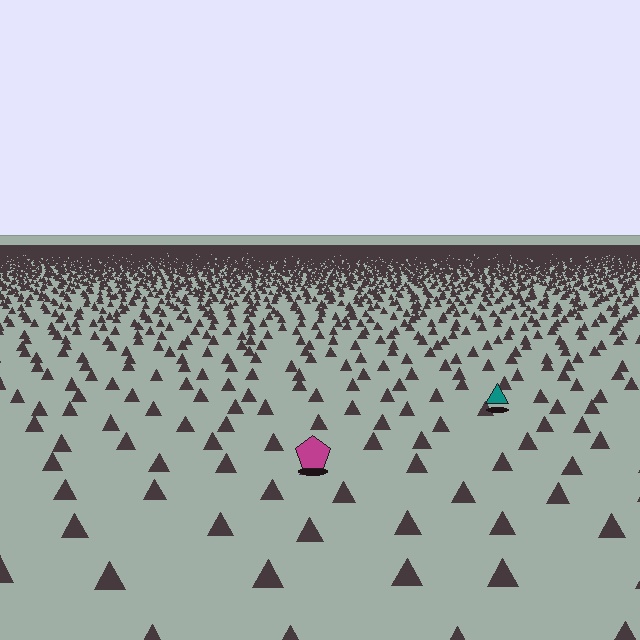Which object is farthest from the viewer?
The teal triangle is farthest from the viewer. It appears smaller and the ground texture around it is denser.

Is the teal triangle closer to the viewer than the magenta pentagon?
No. The magenta pentagon is closer — you can tell from the texture gradient: the ground texture is coarser near it.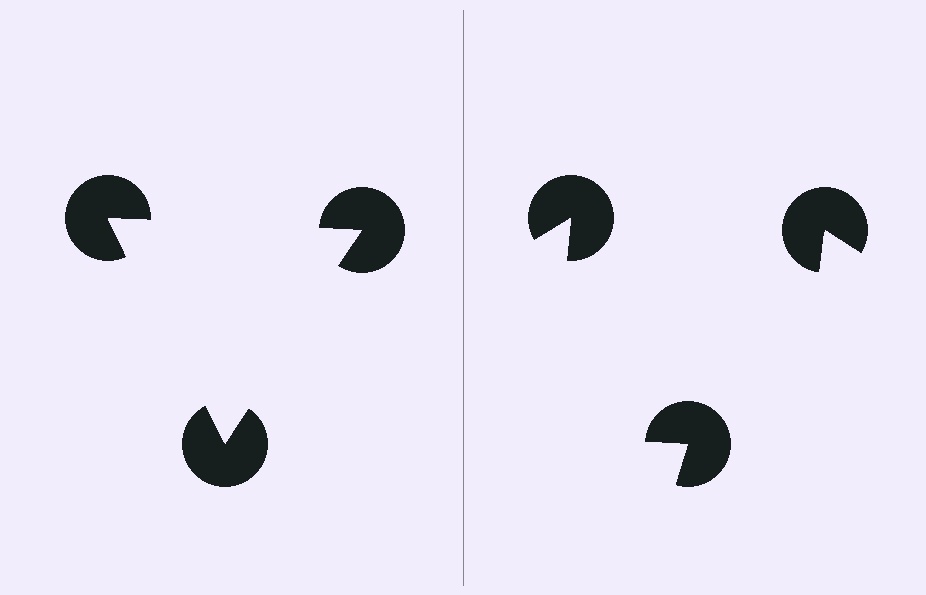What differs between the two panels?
The pac-man discs are positioned identically on both sides; only the wedge orientations differ. On the left they align to a triangle; on the right they are misaligned.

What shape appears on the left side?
An illusory triangle.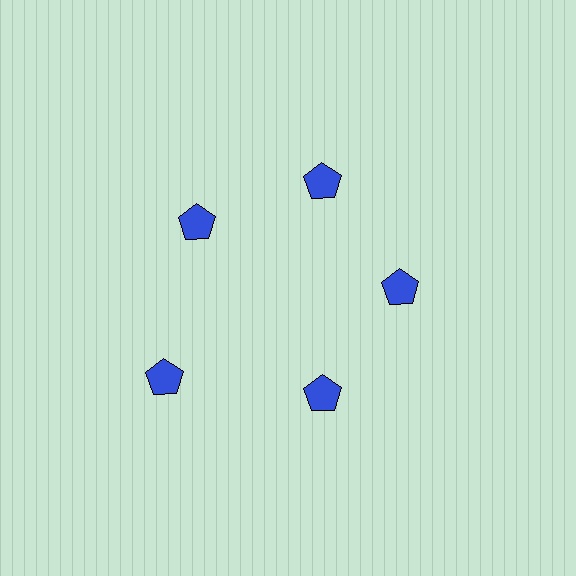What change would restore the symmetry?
The symmetry would be restored by moving it inward, back onto the ring so that all 5 pentagons sit at equal angles and equal distance from the center.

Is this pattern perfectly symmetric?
No. The 5 blue pentagons are arranged in a ring, but one element near the 8 o'clock position is pushed outward from the center, breaking the 5-fold rotational symmetry.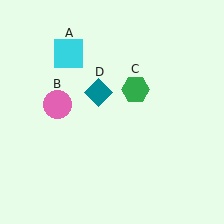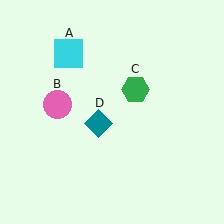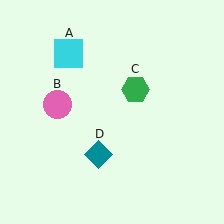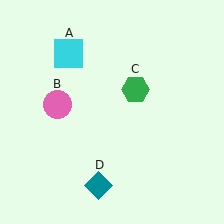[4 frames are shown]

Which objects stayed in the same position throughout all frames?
Cyan square (object A) and pink circle (object B) and green hexagon (object C) remained stationary.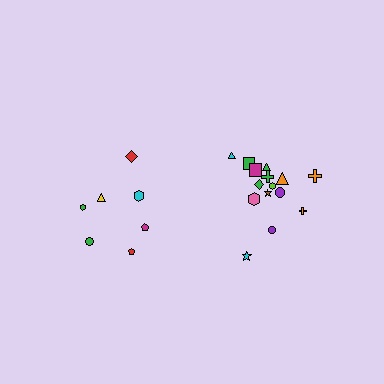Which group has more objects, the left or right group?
The right group.